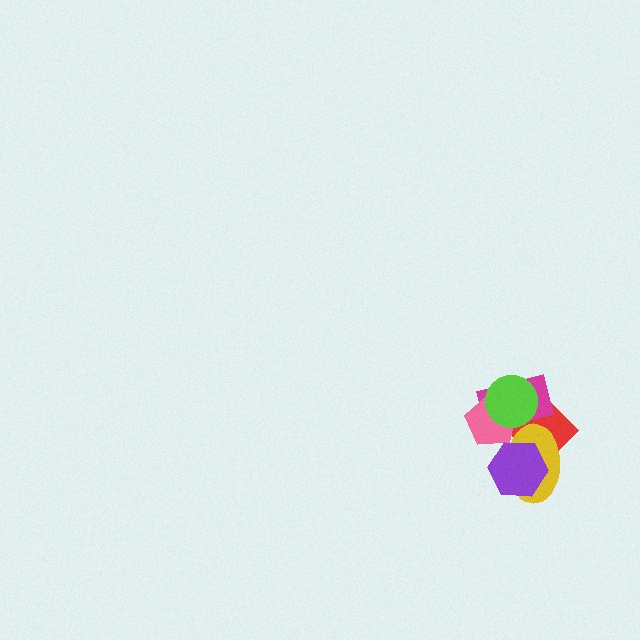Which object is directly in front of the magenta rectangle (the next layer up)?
The pink pentagon is directly in front of the magenta rectangle.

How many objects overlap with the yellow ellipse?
4 objects overlap with the yellow ellipse.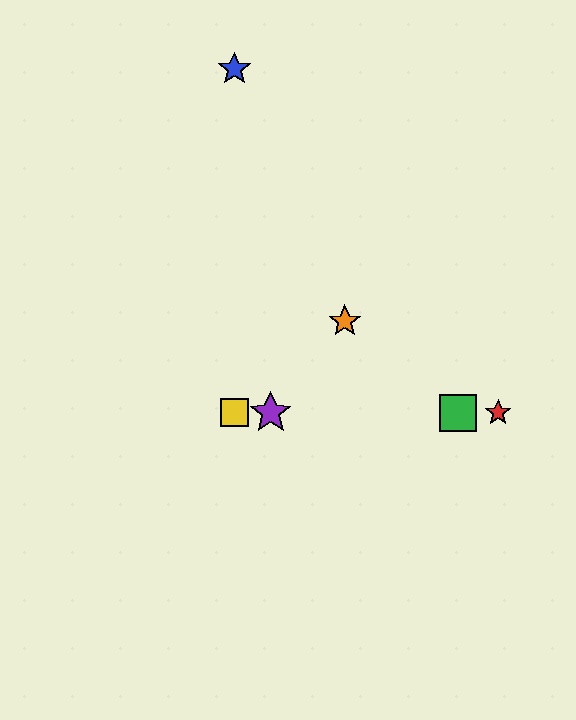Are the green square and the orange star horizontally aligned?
No, the green square is at y≈413 and the orange star is at y≈321.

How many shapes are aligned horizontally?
4 shapes (the red star, the green square, the yellow square, the purple star) are aligned horizontally.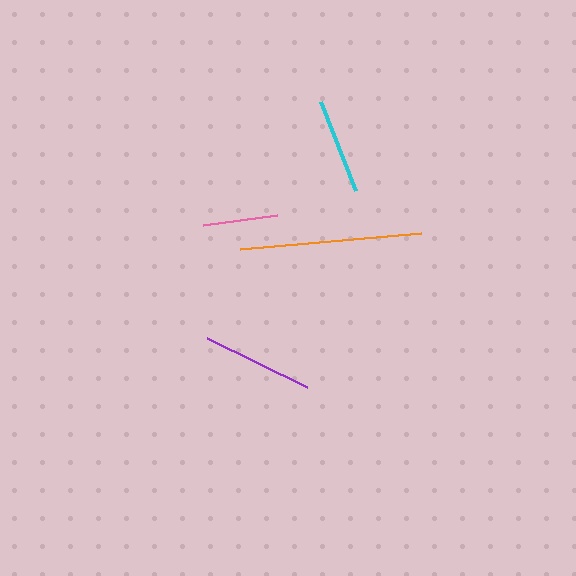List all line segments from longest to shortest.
From longest to shortest: orange, purple, cyan, pink.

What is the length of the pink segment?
The pink segment is approximately 74 pixels long.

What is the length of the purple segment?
The purple segment is approximately 111 pixels long.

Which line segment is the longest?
The orange line is the longest at approximately 182 pixels.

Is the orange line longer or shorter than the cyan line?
The orange line is longer than the cyan line.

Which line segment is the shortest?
The pink line is the shortest at approximately 74 pixels.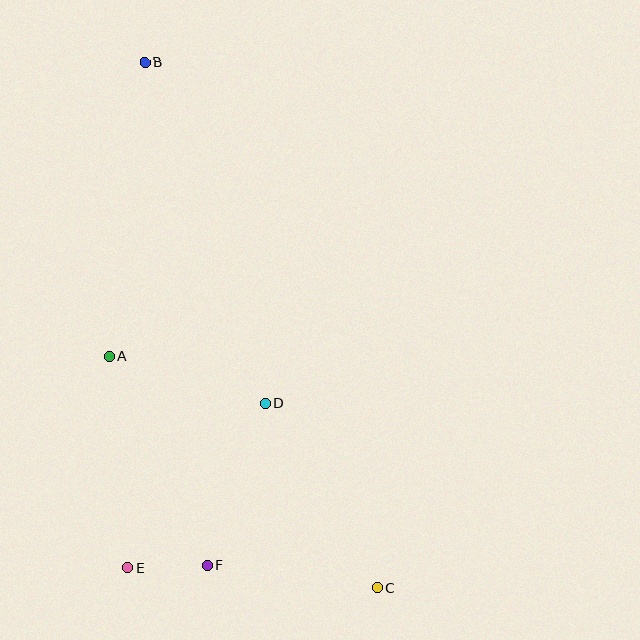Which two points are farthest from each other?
Points B and C are farthest from each other.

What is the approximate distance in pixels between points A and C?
The distance between A and C is approximately 353 pixels.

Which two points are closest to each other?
Points E and F are closest to each other.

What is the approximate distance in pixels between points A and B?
The distance between A and B is approximately 296 pixels.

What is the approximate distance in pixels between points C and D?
The distance between C and D is approximately 215 pixels.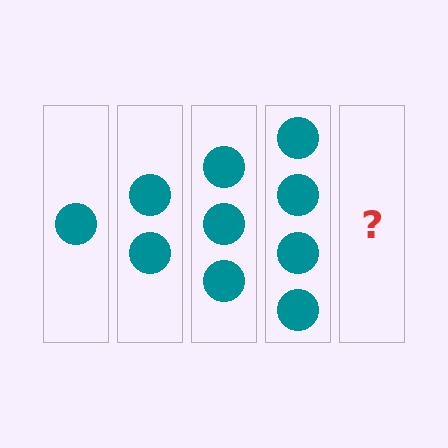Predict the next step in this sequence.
The next step is 5 circles.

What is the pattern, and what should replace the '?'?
The pattern is that each step adds one more circle. The '?' should be 5 circles.